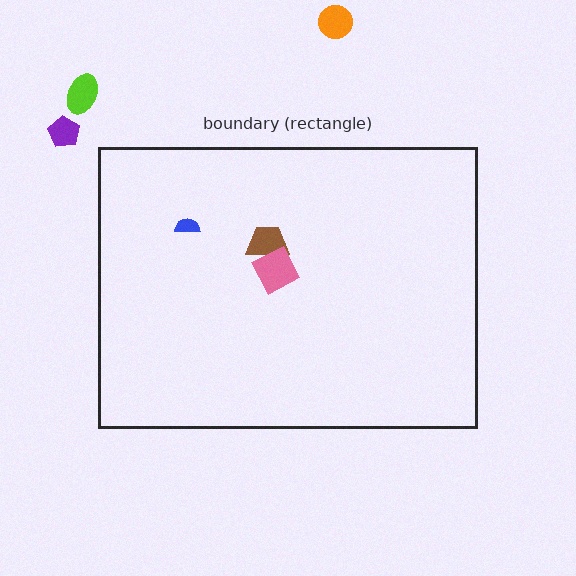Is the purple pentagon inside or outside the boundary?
Outside.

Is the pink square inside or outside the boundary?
Inside.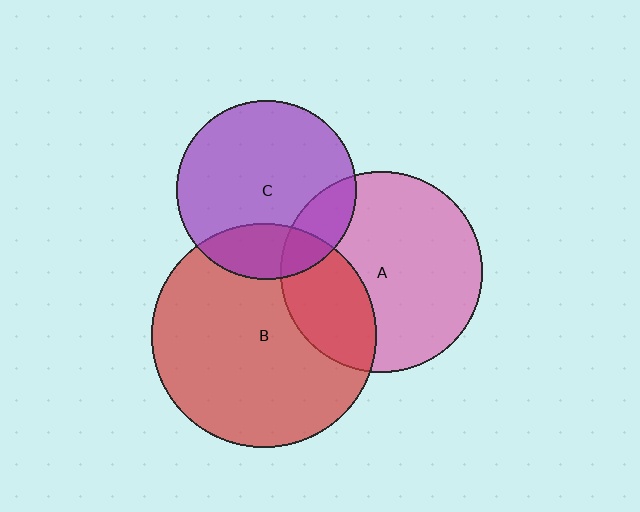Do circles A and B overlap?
Yes.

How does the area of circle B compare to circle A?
Approximately 1.2 times.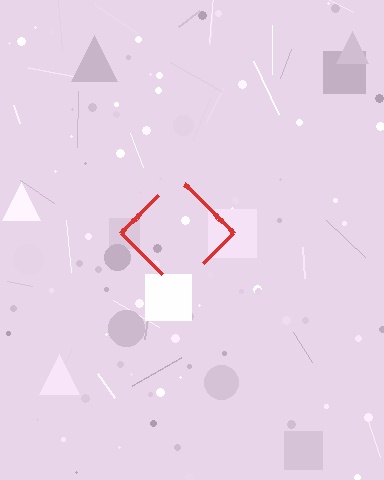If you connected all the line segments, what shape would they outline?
They would outline a diamond.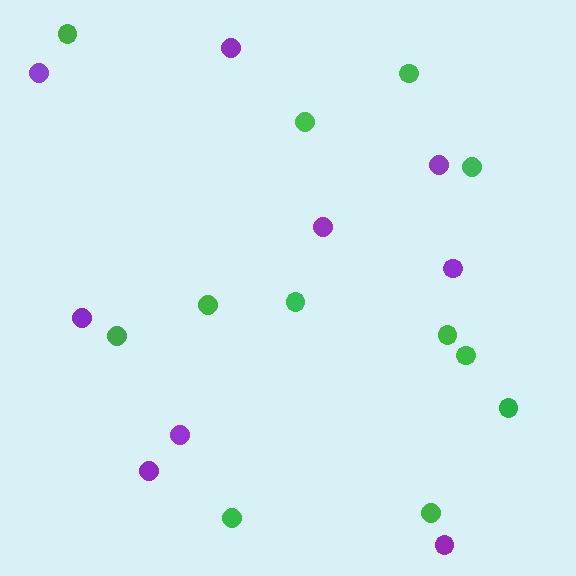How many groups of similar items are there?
There are 2 groups: one group of purple circles (9) and one group of green circles (12).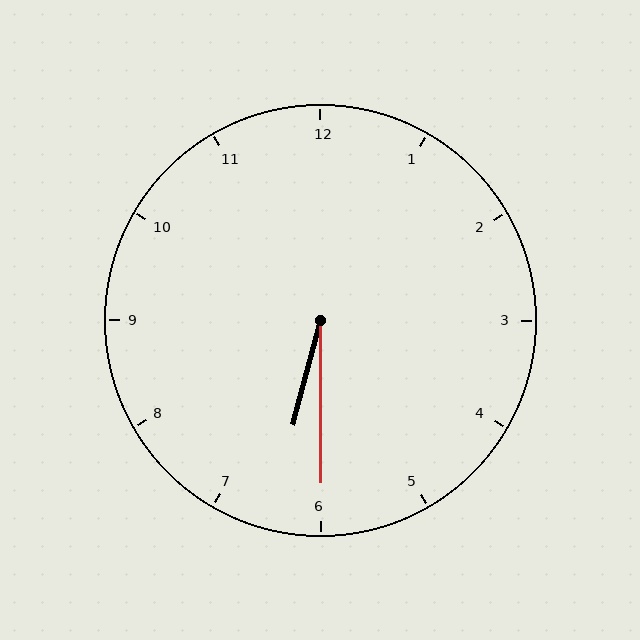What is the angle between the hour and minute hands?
Approximately 15 degrees.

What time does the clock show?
6:30.